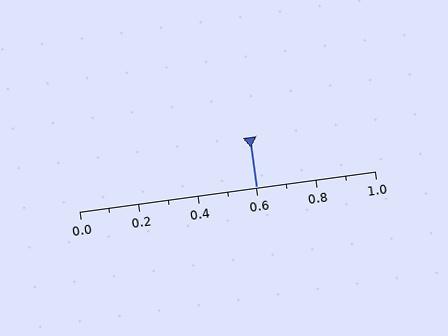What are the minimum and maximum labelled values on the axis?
The axis runs from 0.0 to 1.0.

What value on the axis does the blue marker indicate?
The marker indicates approximately 0.6.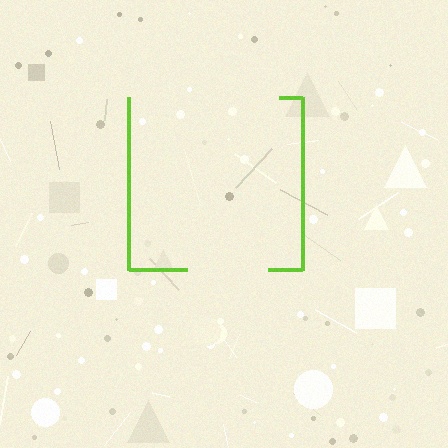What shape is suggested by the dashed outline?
The dashed outline suggests a square.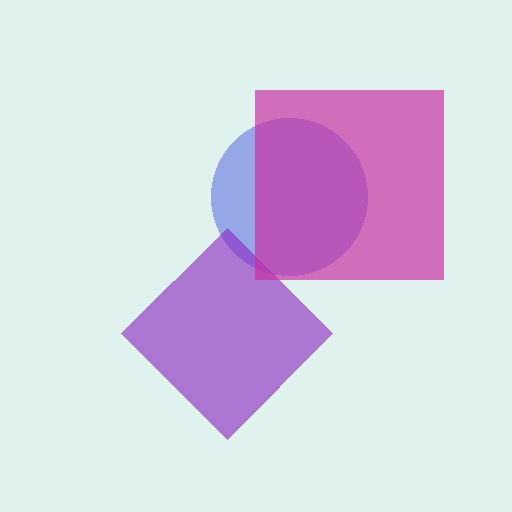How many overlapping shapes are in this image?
There are 3 overlapping shapes in the image.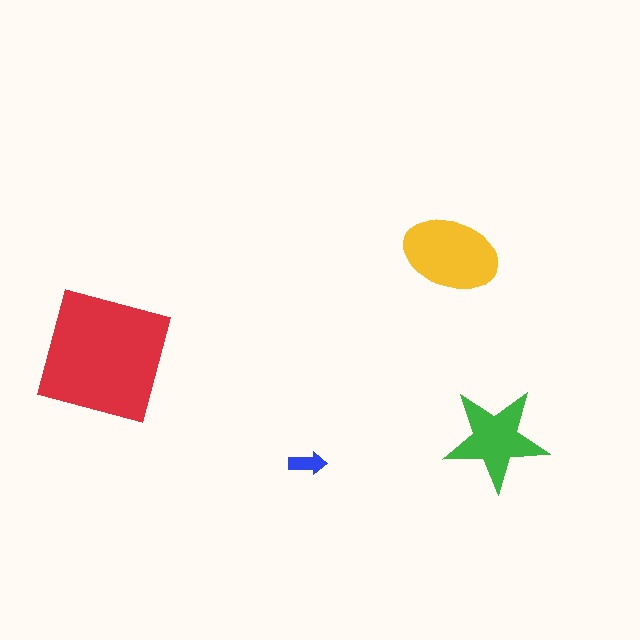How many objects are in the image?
There are 4 objects in the image.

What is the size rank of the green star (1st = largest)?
3rd.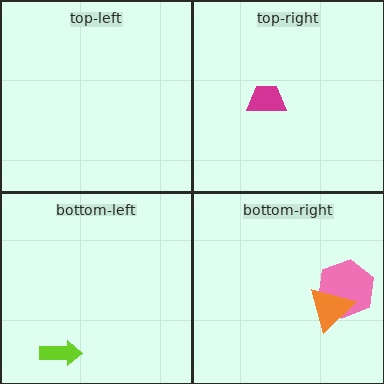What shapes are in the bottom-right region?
The pink hexagon, the orange triangle.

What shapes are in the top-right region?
The magenta trapezoid.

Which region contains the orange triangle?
The bottom-right region.